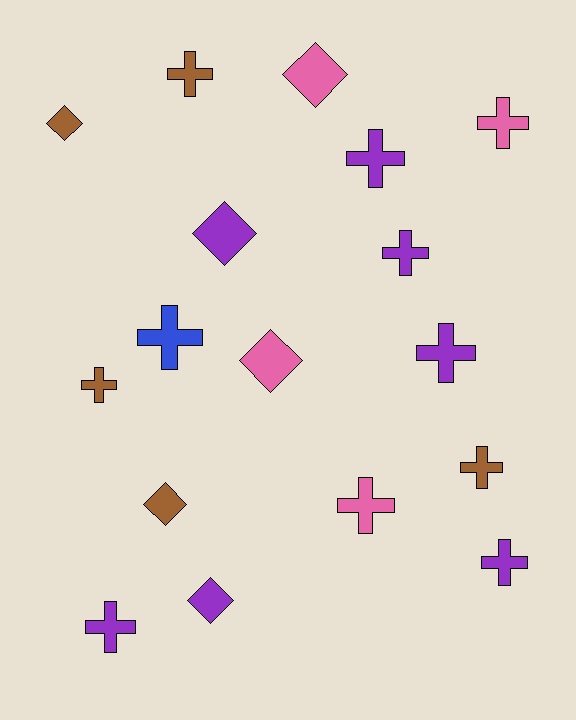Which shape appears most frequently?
Cross, with 11 objects.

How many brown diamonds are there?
There are 2 brown diamonds.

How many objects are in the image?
There are 17 objects.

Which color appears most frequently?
Purple, with 7 objects.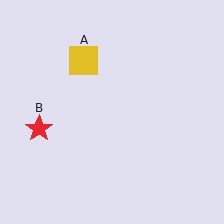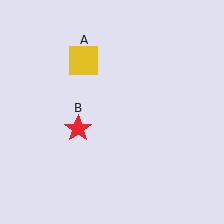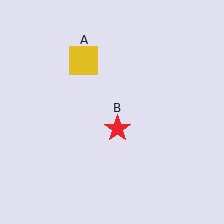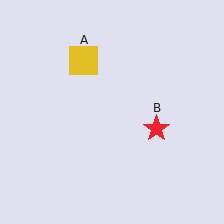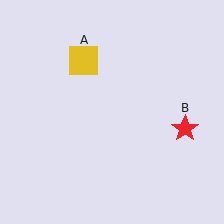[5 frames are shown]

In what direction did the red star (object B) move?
The red star (object B) moved right.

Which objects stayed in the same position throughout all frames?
Yellow square (object A) remained stationary.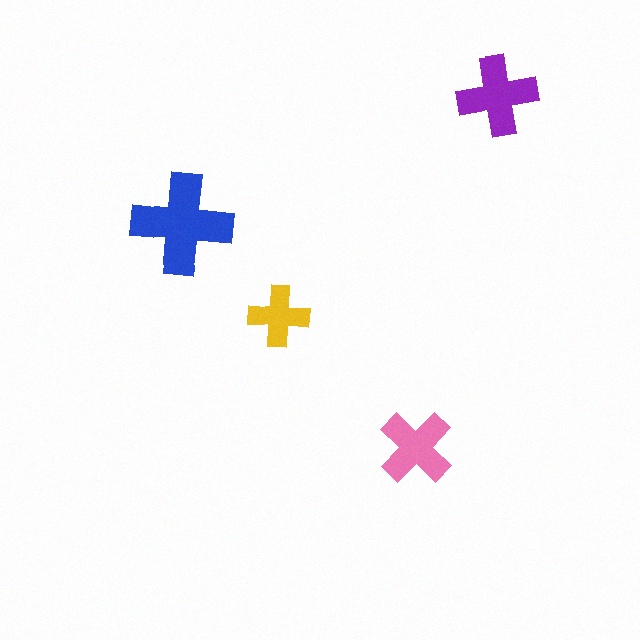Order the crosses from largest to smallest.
the blue one, the purple one, the pink one, the yellow one.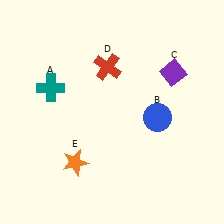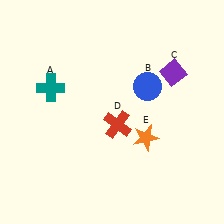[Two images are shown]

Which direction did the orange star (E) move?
The orange star (E) moved right.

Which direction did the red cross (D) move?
The red cross (D) moved down.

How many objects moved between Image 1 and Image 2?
3 objects moved between the two images.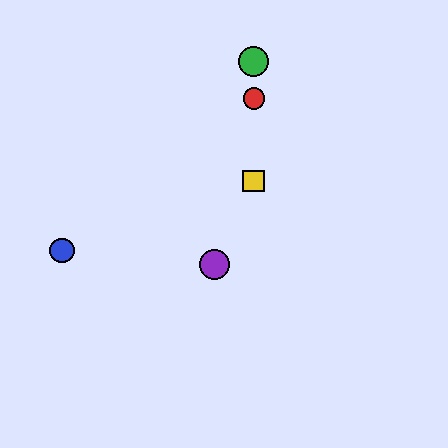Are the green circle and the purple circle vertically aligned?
No, the green circle is at x≈254 and the purple circle is at x≈215.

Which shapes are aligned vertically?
The red circle, the green circle, the yellow square are aligned vertically.